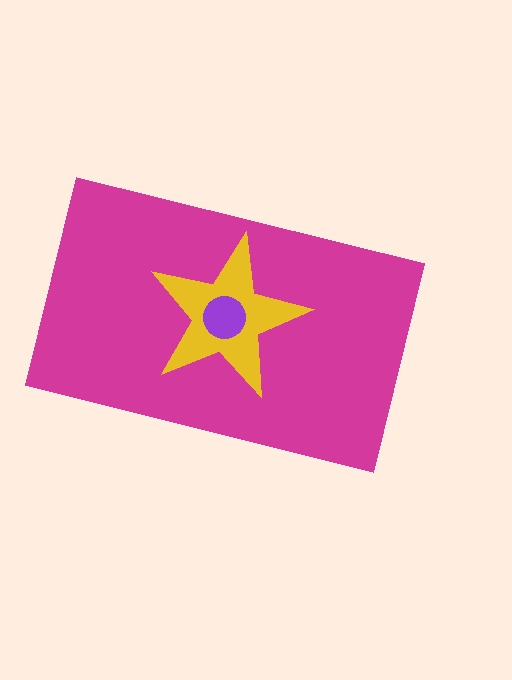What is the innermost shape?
The purple circle.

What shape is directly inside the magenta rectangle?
The yellow star.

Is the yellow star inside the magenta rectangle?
Yes.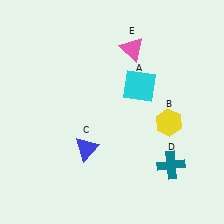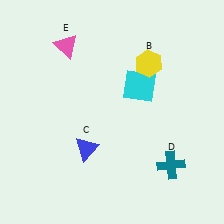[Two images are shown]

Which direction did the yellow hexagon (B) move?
The yellow hexagon (B) moved up.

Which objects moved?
The objects that moved are: the yellow hexagon (B), the pink triangle (E).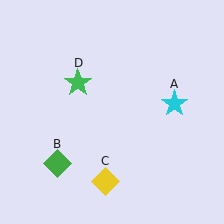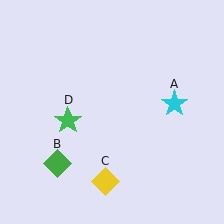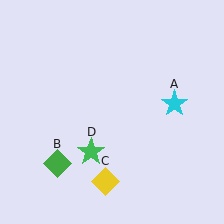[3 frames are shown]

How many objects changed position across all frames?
1 object changed position: green star (object D).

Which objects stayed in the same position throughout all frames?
Cyan star (object A) and green diamond (object B) and yellow diamond (object C) remained stationary.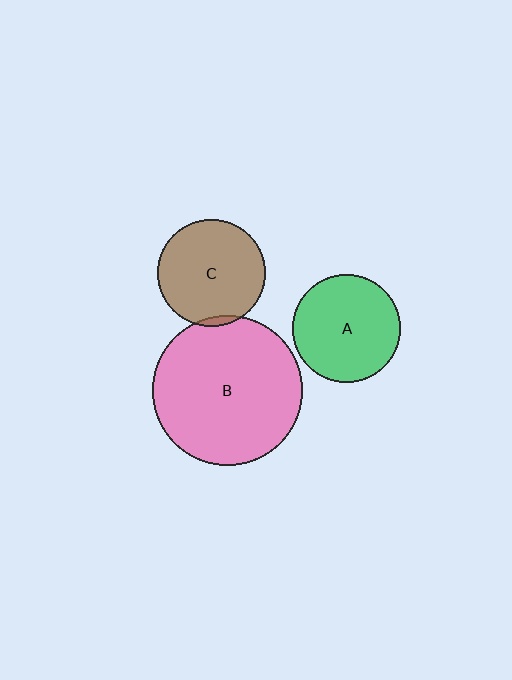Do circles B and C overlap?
Yes.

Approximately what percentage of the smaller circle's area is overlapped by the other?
Approximately 5%.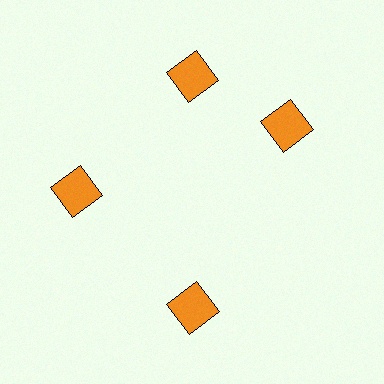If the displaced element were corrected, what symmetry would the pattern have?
It would have 4-fold rotational symmetry — the pattern would map onto itself every 90 degrees.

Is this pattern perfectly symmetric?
No. The 4 orange squares are arranged in a ring, but one element near the 3 o'clock position is rotated out of alignment along the ring, breaking the 4-fold rotational symmetry.